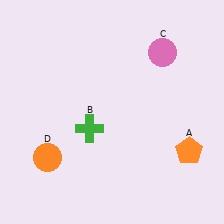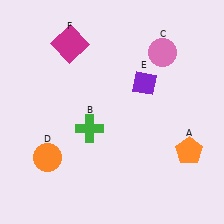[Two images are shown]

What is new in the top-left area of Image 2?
A magenta square (F) was added in the top-left area of Image 2.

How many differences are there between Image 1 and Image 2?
There are 2 differences between the two images.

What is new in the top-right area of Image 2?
A purple diamond (E) was added in the top-right area of Image 2.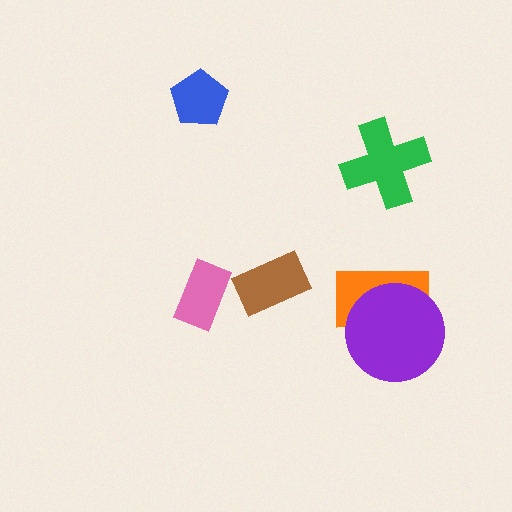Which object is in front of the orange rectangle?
The purple circle is in front of the orange rectangle.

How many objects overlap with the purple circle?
1 object overlaps with the purple circle.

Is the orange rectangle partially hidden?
Yes, it is partially covered by another shape.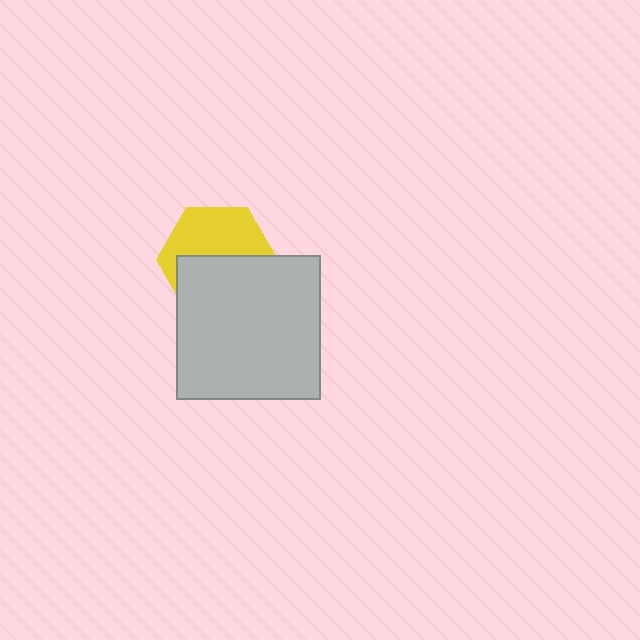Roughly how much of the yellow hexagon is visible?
About half of it is visible (roughly 48%).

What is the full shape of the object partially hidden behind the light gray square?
The partially hidden object is a yellow hexagon.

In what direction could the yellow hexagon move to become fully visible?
The yellow hexagon could move up. That would shift it out from behind the light gray square entirely.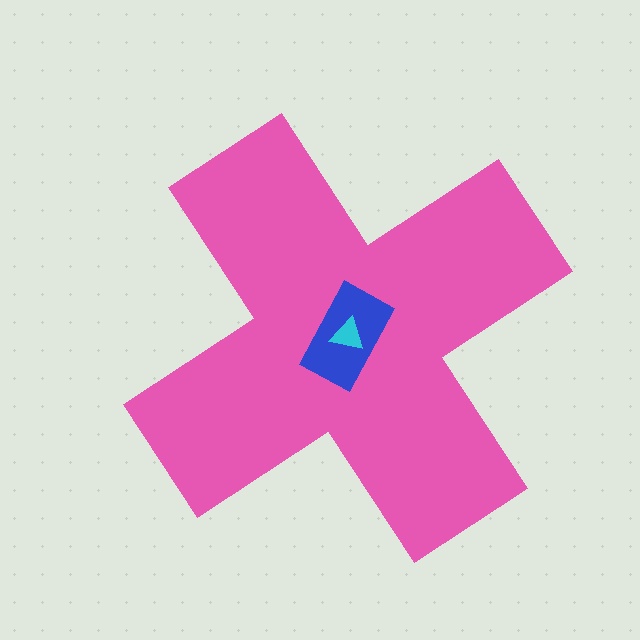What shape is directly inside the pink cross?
The blue rectangle.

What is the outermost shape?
The pink cross.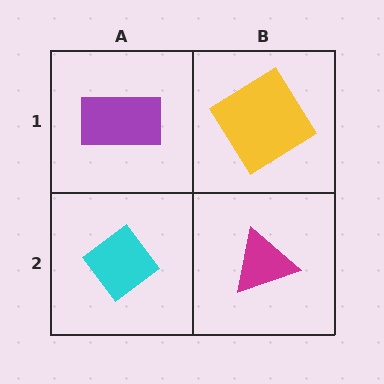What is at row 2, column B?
A magenta triangle.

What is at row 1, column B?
A yellow diamond.